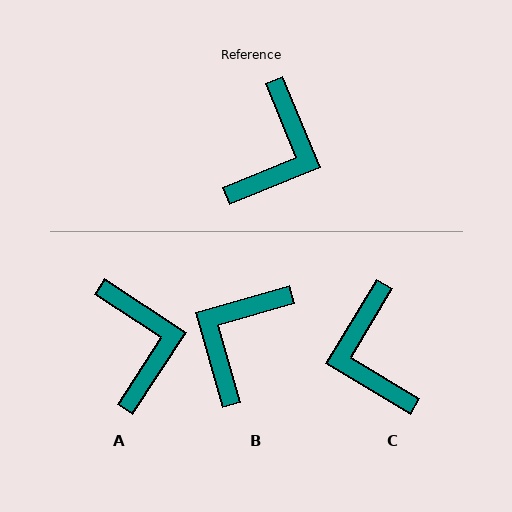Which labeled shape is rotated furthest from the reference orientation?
B, about 174 degrees away.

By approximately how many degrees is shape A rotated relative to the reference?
Approximately 34 degrees counter-clockwise.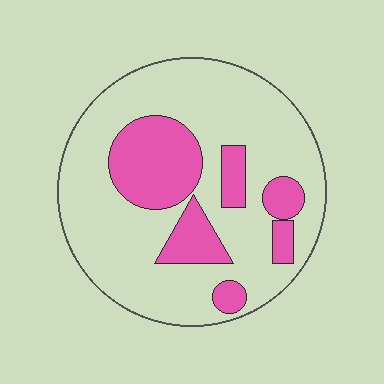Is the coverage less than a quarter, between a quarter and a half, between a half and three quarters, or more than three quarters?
Between a quarter and a half.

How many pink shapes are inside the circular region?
6.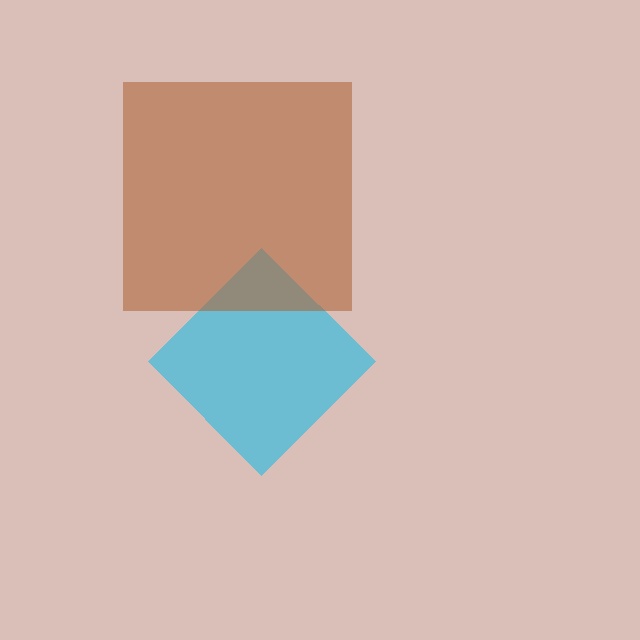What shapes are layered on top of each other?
The layered shapes are: a cyan diamond, a brown square.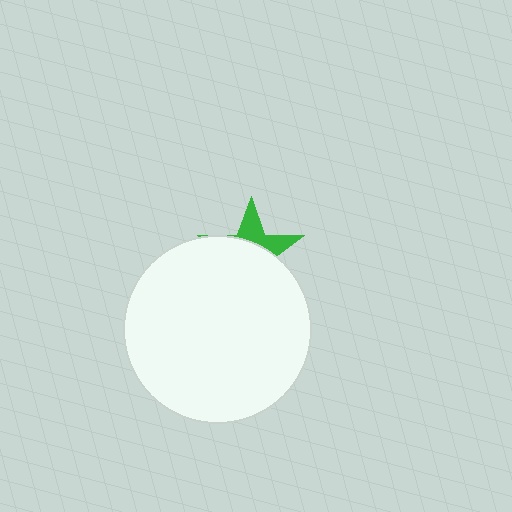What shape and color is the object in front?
The object in front is a white circle.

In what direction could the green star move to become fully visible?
The green star could move up. That would shift it out from behind the white circle entirely.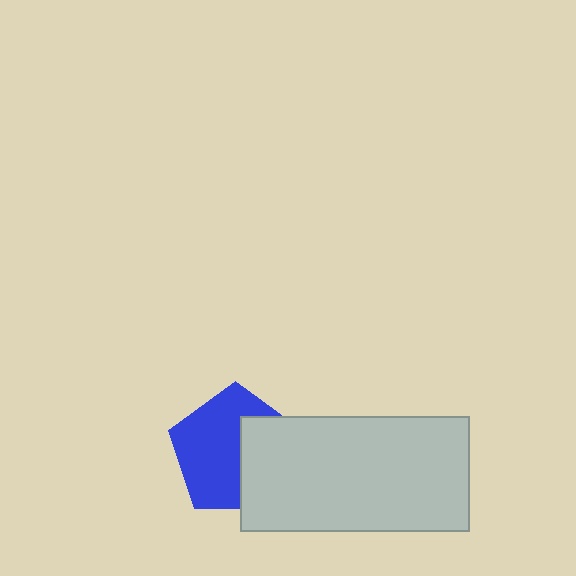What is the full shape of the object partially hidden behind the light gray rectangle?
The partially hidden object is a blue pentagon.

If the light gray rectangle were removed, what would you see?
You would see the complete blue pentagon.